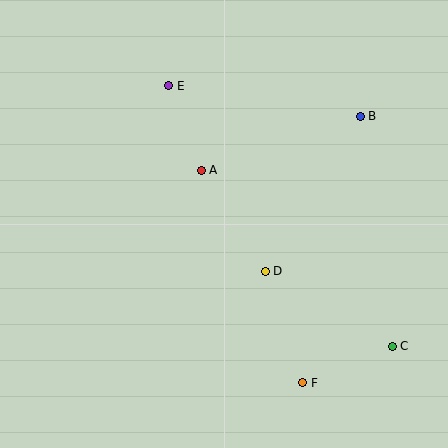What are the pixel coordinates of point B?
Point B is at (360, 116).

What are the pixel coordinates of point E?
Point E is at (169, 86).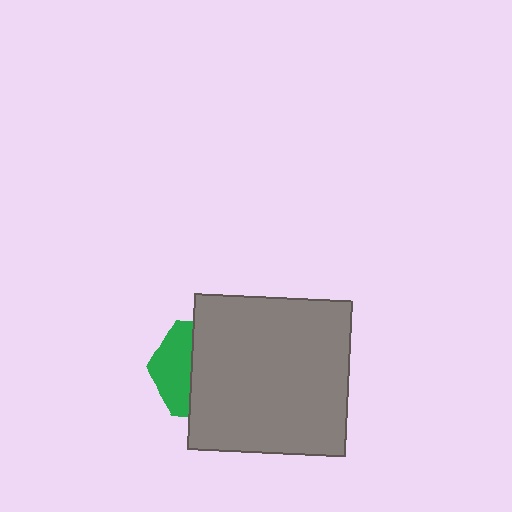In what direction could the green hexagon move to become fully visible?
The green hexagon could move left. That would shift it out from behind the gray rectangle entirely.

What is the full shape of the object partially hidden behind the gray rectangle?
The partially hidden object is a green hexagon.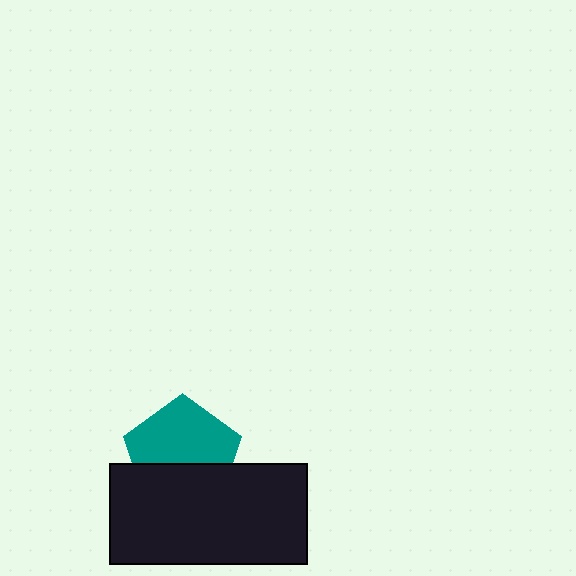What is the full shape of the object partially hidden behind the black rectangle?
The partially hidden object is a teal pentagon.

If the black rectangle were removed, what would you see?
You would see the complete teal pentagon.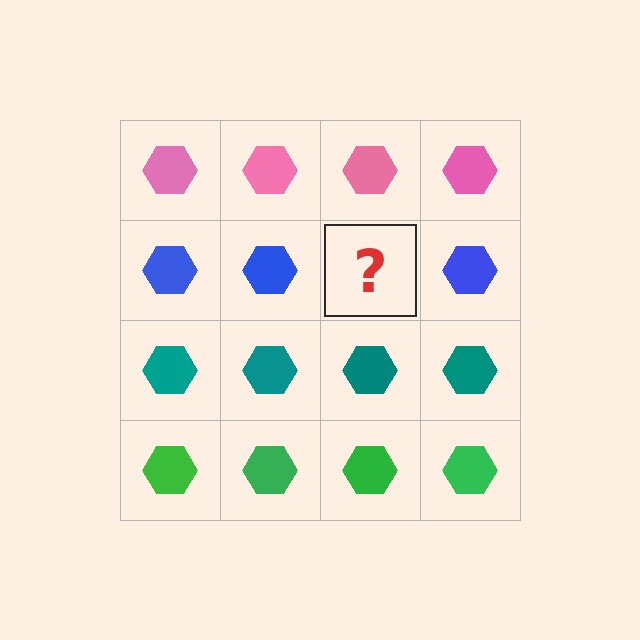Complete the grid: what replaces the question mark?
The question mark should be replaced with a blue hexagon.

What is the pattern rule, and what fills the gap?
The rule is that each row has a consistent color. The gap should be filled with a blue hexagon.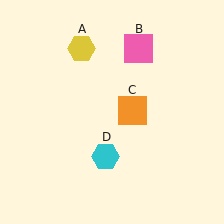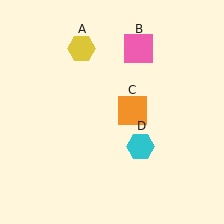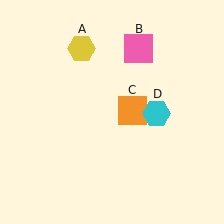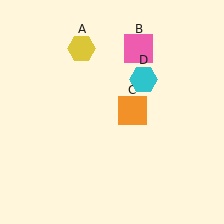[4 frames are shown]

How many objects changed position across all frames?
1 object changed position: cyan hexagon (object D).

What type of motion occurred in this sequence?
The cyan hexagon (object D) rotated counterclockwise around the center of the scene.